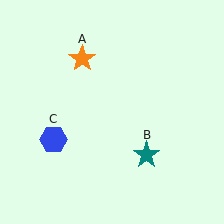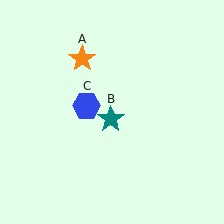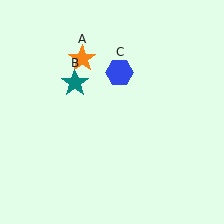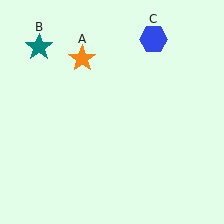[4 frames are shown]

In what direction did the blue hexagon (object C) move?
The blue hexagon (object C) moved up and to the right.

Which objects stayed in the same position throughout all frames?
Orange star (object A) remained stationary.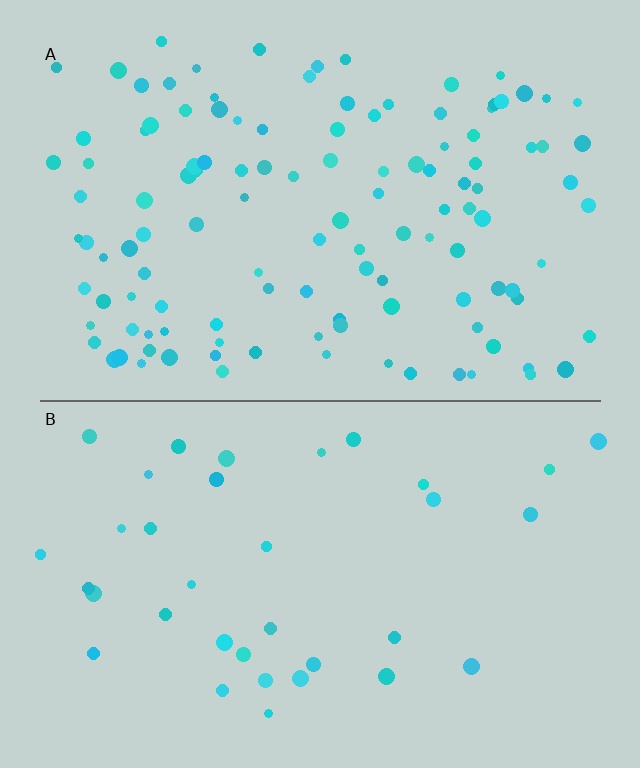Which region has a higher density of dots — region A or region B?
A (the top).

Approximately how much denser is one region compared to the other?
Approximately 3.4× — region A over region B.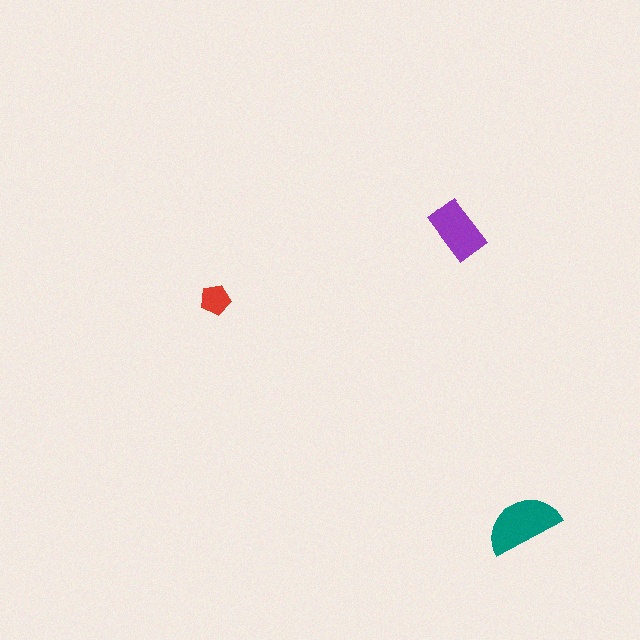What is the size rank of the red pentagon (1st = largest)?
3rd.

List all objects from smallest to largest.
The red pentagon, the purple rectangle, the teal semicircle.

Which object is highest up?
The purple rectangle is topmost.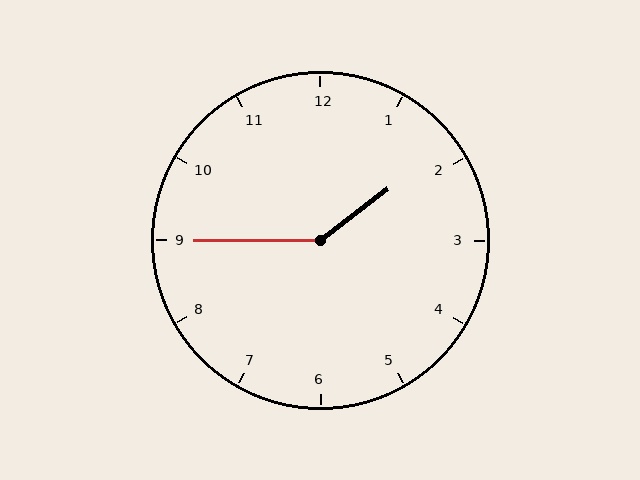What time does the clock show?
1:45.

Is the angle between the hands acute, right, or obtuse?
It is obtuse.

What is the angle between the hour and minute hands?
Approximately 142 degrees.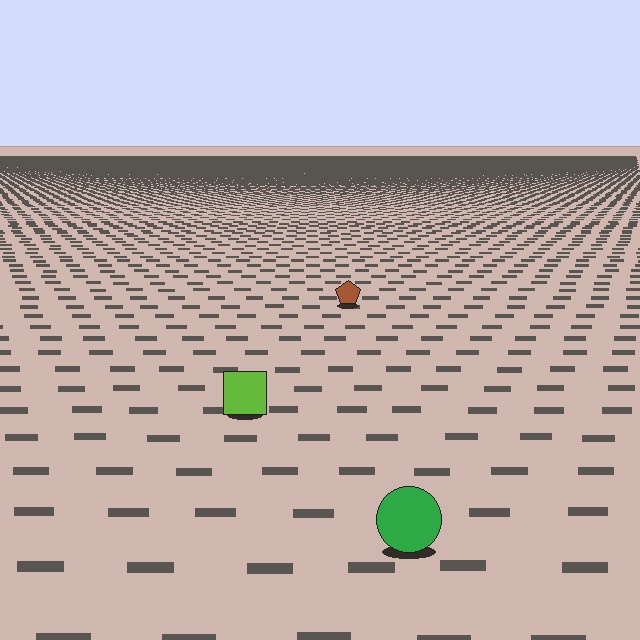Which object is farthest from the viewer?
The brown pentagon is farthest from the viewer. It appears smaller and the ground texture around it is denser.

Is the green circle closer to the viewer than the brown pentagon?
Yes. The green circle is closer — you can tell from the texture gradient: the ground texture is coarser near it.